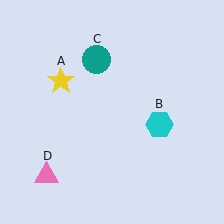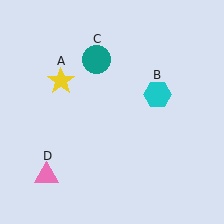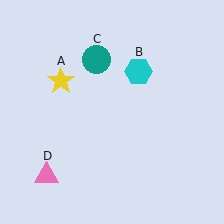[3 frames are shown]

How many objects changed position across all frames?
1 object changed position: cyan hexagon (object B).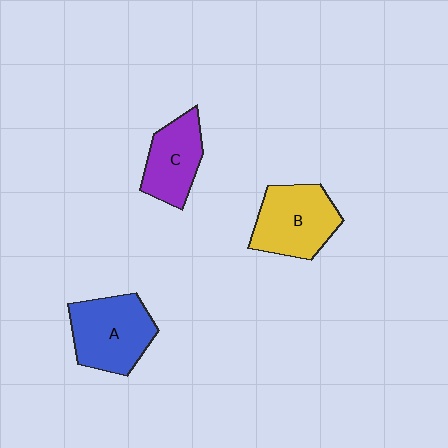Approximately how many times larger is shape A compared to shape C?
Approximately 1.3 times.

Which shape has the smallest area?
Shape C (purple).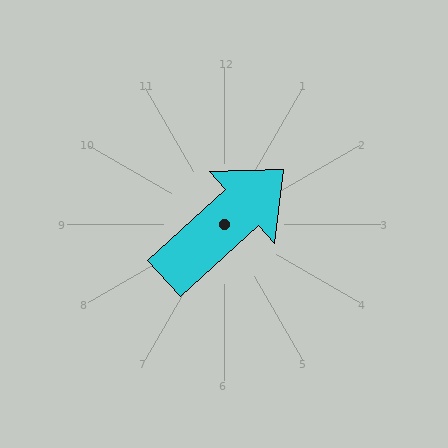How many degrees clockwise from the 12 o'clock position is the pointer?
Approximately 48 degrees.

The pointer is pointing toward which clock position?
Roughly 2 o'clock.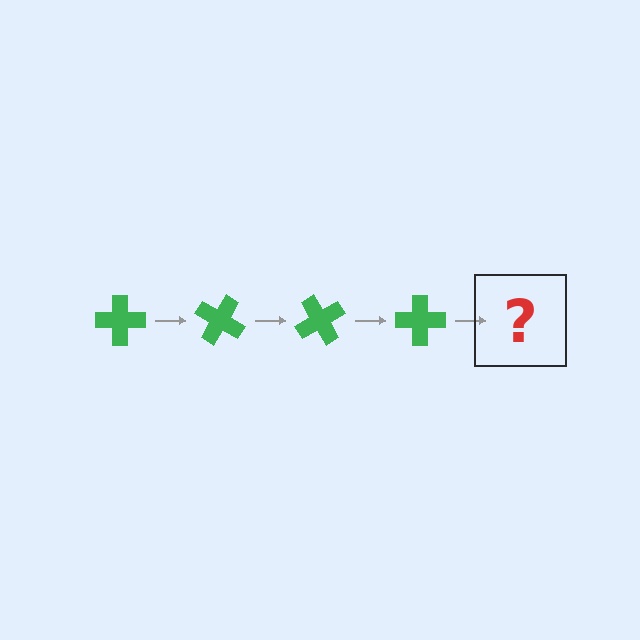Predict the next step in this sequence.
The next step is a green cross rotated 120 degrees.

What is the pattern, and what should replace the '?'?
The pattern is that the cross rotates 30 degrees each step. The '?' should be a green cross rotated 120 degrees.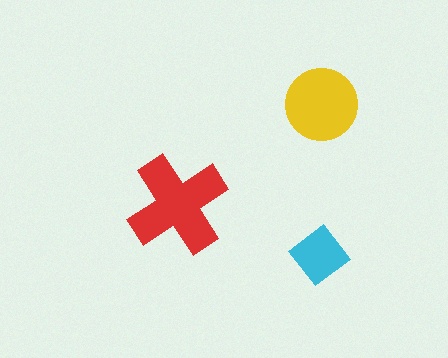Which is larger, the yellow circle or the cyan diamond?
The yellow circle.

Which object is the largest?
The red cross.